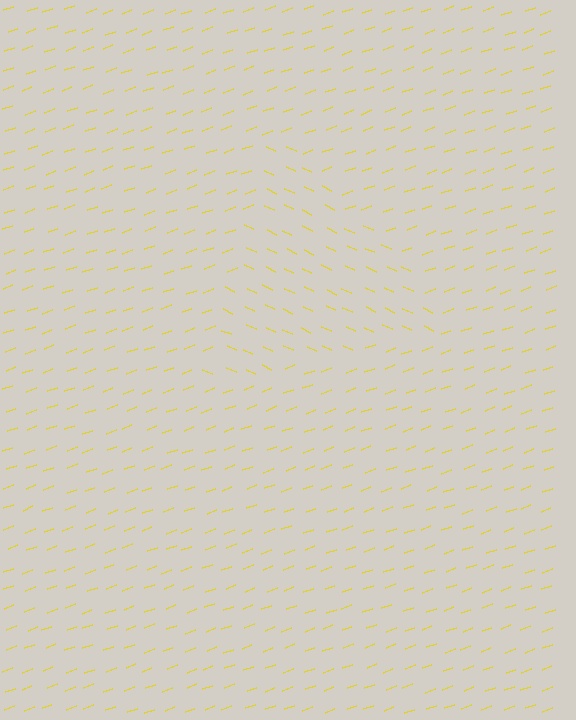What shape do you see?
I see a triangle.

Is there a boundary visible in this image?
Yes, there is a texture boundary formed by a change in line orientation.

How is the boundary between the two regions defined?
The boundary is defined purely by a change in line orientation (approximately 45 degrees difference). All lines are the same color and thickness.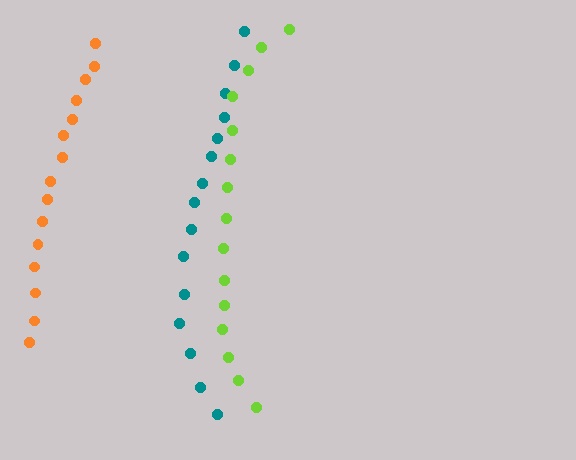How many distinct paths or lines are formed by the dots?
There are 3 distinct paths.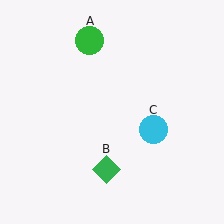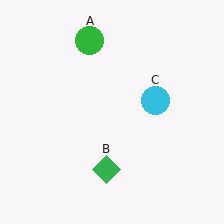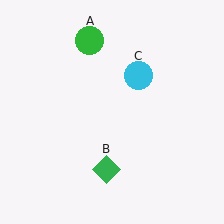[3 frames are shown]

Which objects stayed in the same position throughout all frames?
Green circle (object A) and green diamond (object B) remained stationary.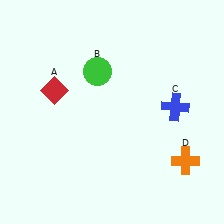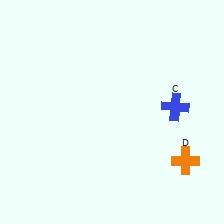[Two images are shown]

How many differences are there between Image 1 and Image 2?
There are 2 differences between the two images.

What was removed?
The red diamond (A), the green circle (B) were removed in Image 2.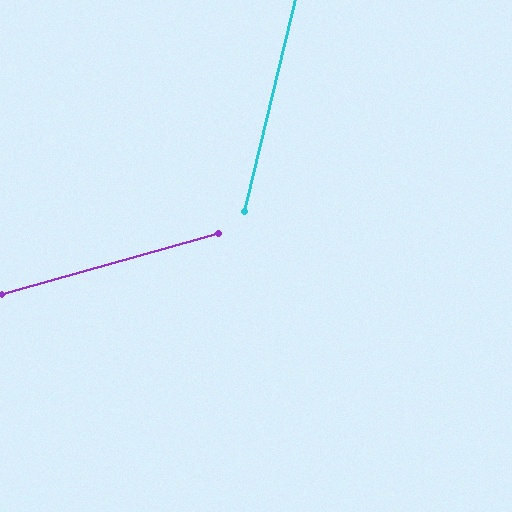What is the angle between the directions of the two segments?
Approximately 61 degrees.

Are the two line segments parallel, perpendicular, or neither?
Neither parallel nor perpendicular — they differ by about 61°.